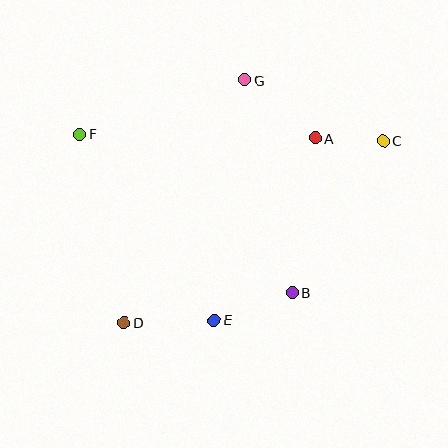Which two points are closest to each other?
Points A and C are closest to each other.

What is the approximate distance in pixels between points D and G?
The distance between D and G is approximately 271 pixels.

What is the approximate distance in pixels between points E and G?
The distance between E and G is approximately 242 pixels.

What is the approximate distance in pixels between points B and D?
The distance between B and D is approximately 170 pixels.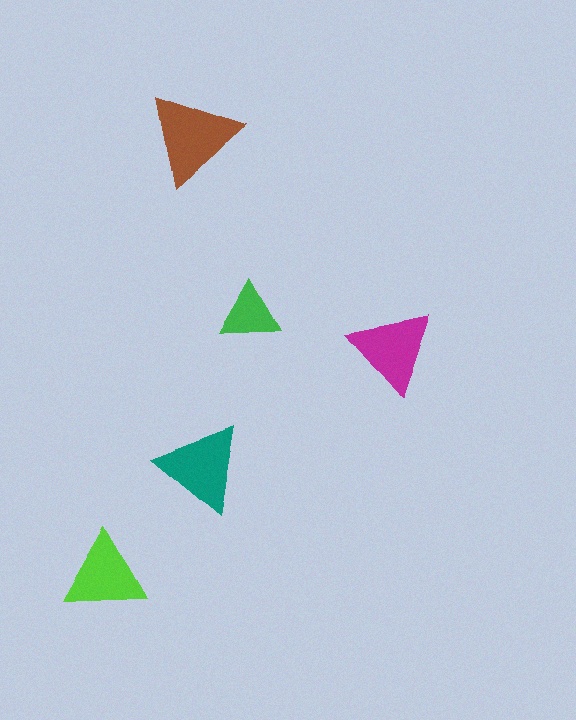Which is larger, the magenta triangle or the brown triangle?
The brown one.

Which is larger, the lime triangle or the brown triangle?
The brown one.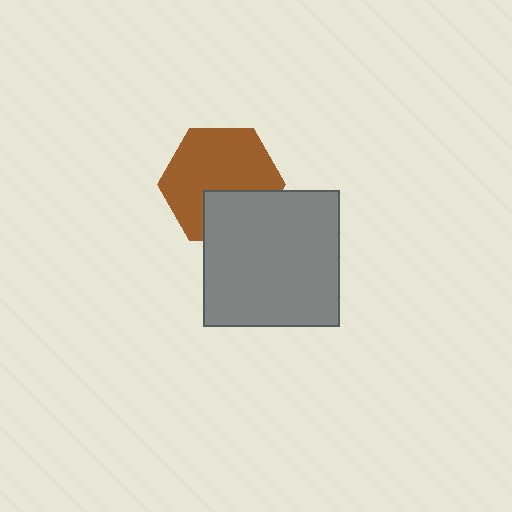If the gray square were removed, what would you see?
You would see the complete brown hexagon.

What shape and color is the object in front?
The object in front is a gray square.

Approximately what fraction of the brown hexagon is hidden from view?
Roughly 31% of the brown hexagon is hidden behind the gray square.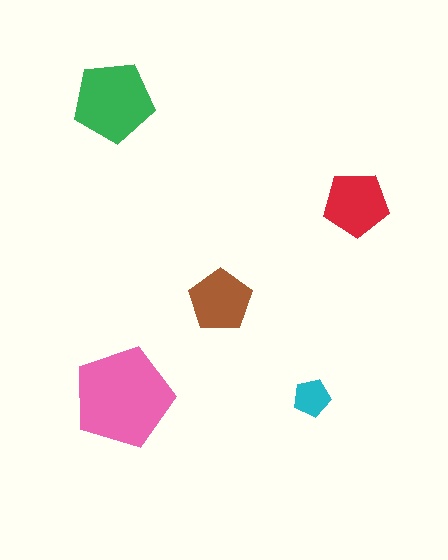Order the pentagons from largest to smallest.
the pink one, the green one, the red one, the brown one, the cyan one.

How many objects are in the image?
There are 5 objects in the image.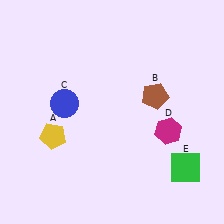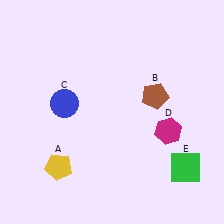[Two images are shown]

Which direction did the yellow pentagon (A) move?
The yellow pentagon (A) moved down.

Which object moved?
The yellow pentagon (A) moved down.